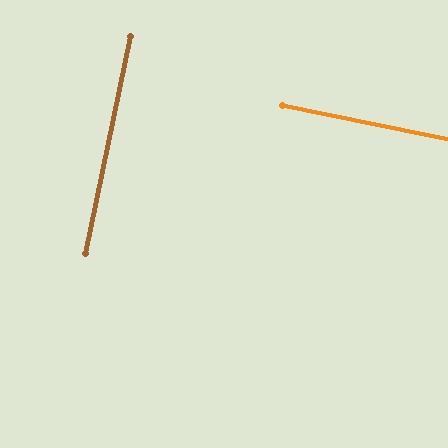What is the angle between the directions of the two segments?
Approximately 90 degrees.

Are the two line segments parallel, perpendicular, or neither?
Perpendicular — they meet at approximately 90°.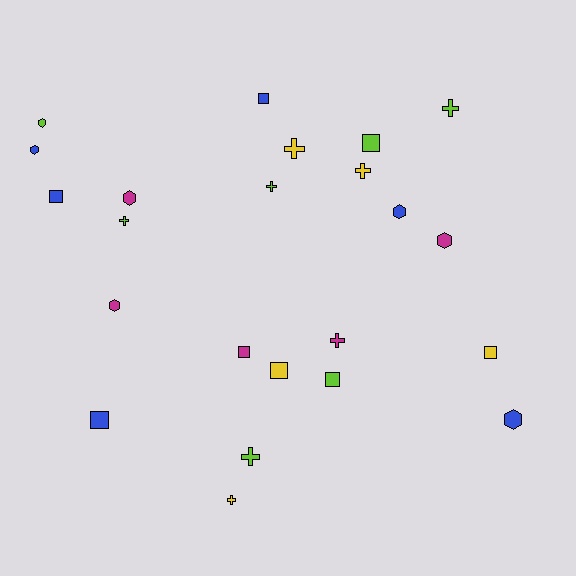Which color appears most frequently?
Lime, with 7 objects.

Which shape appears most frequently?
Square, with 8 objects.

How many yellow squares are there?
There are 2 yellow squares.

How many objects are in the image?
There are 23 objects.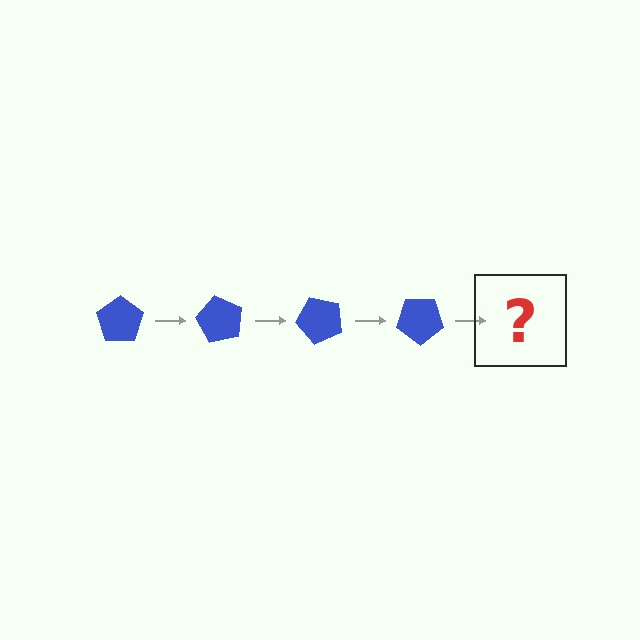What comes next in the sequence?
The next element should be a blue pentagon rotated 240 degrees.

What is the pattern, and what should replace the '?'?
The pattern is that the pentagon rotates 60 degrees each step. The '?' should be a blue pentagon rotated 240 degrees.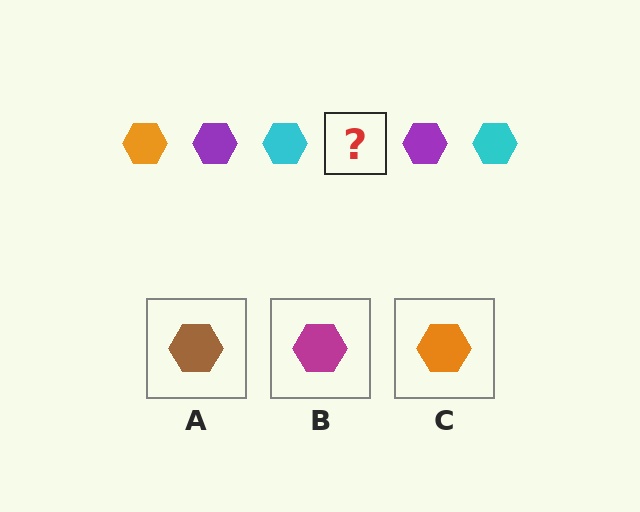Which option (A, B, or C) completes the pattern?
C.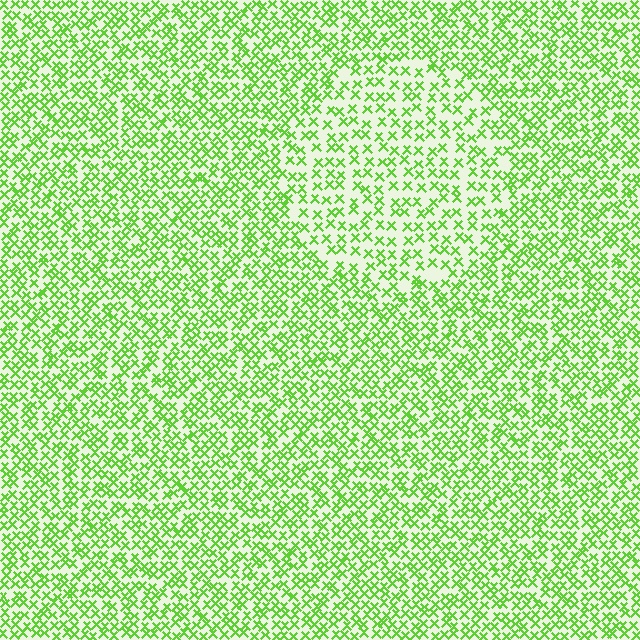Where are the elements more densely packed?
The elements are more densely packed outside the circle boundary.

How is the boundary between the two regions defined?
The boundary is defined by a change in element density (approximately 1.7x ratio). All elements are the same color, size, and shape.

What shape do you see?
I see a circle.